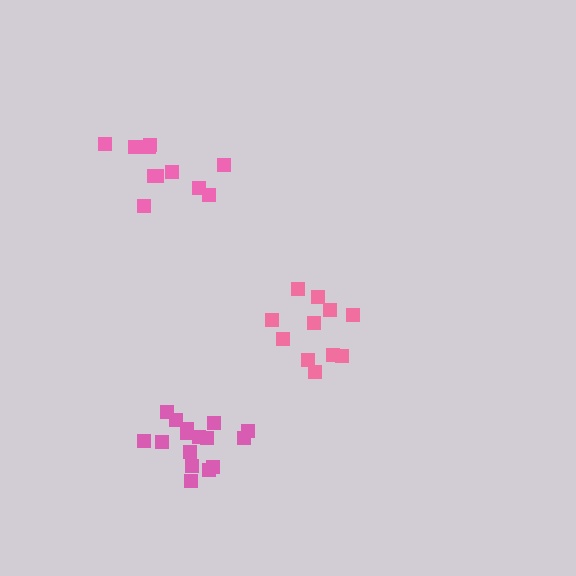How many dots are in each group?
Group 1: 11 dots, Group 2: 11 dots, Group 3: 16 dots (38 total).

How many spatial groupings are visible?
There are 3 spatial groupings.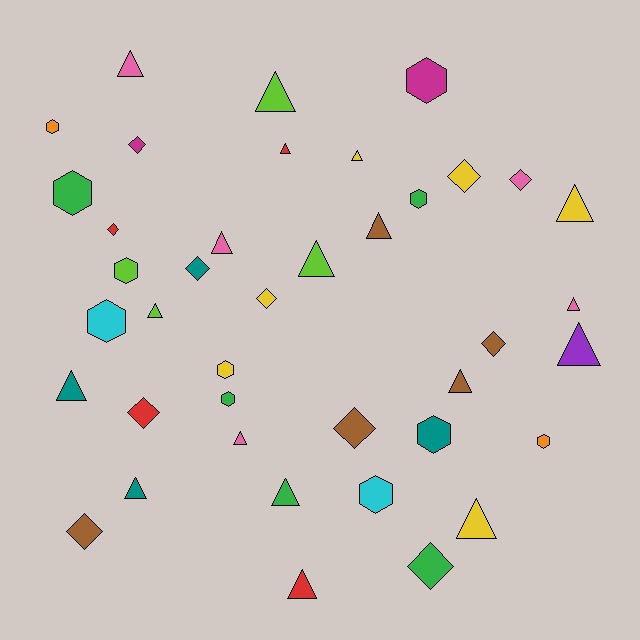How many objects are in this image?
There are 40 objects.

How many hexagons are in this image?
There are 11 hexagons.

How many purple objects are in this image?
There is 1 purple object.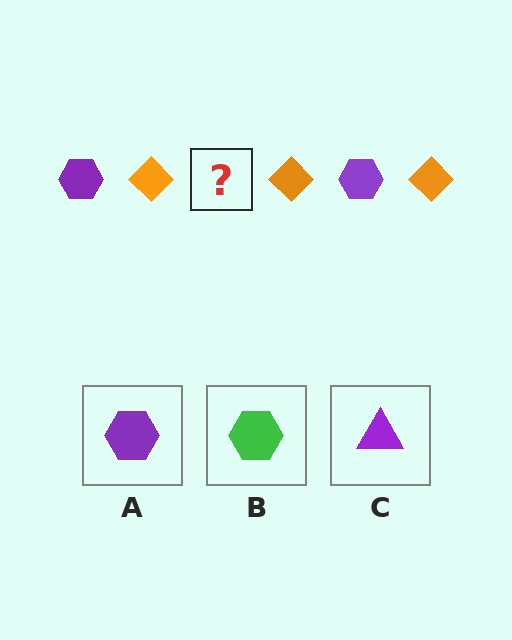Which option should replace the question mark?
Option A.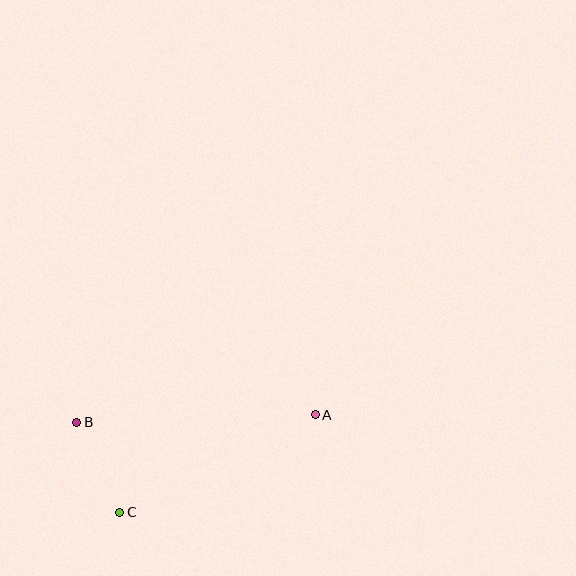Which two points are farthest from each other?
Points A and B are farthest from each other.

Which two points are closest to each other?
Points B and C are closest to each other.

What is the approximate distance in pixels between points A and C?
The distance between A and C is approximately 219 pixels.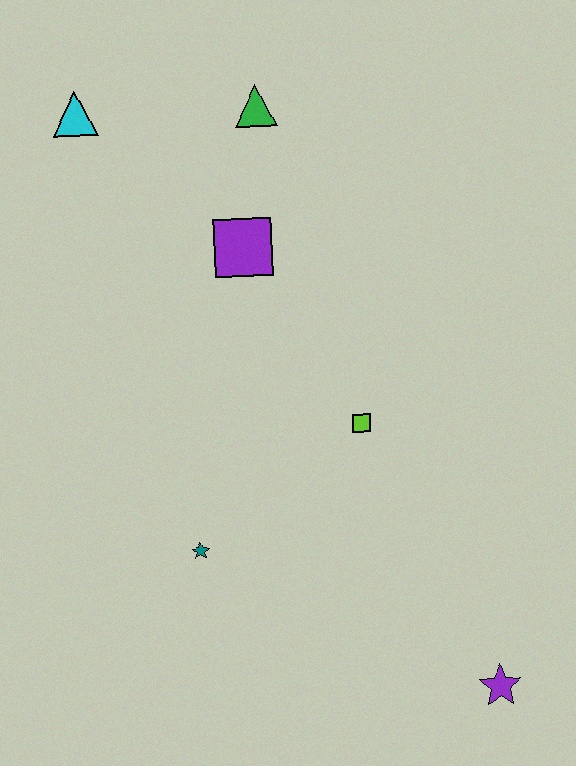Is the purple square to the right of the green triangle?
No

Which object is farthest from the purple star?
The cyan triangle is farthest from the purple star.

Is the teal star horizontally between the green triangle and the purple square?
No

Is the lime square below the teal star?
No